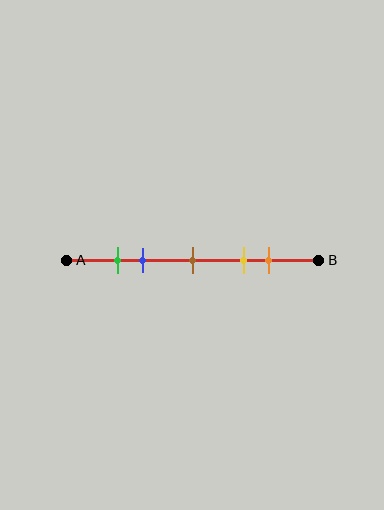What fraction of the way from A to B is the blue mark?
The blue mark is approximately 30% (0.3) of the way from A to B.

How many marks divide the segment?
There are 5 marks dividing the segment.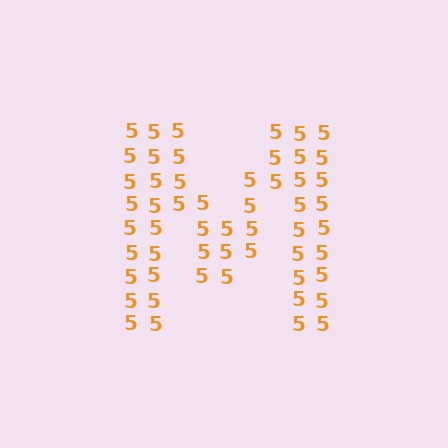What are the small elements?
The small elements are digit 5's.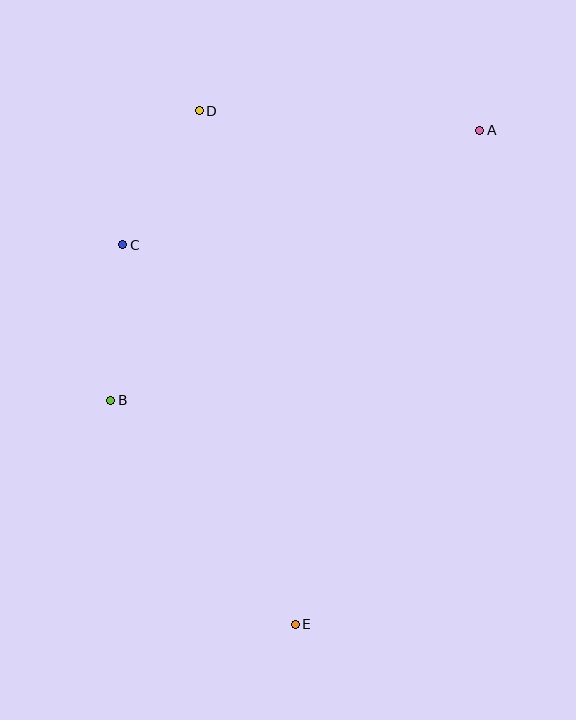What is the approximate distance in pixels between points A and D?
The distance between A and D is approximately 281 pixels.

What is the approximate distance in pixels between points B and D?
The distance between B and D is approximately 303 pixels.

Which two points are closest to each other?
Points C and D are closest to each other.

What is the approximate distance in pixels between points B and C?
The distance between B and C is approximately 156 pixels.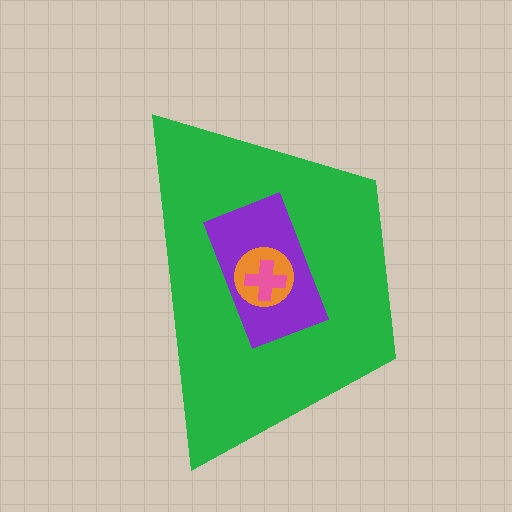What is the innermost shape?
The pink cross.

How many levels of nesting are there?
4.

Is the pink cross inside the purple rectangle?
Yes.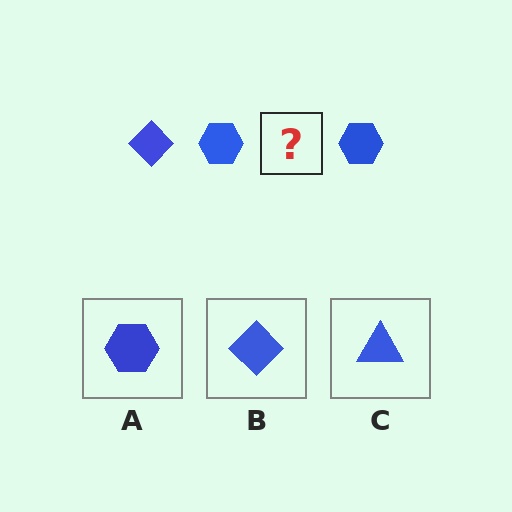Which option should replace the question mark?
Option B.